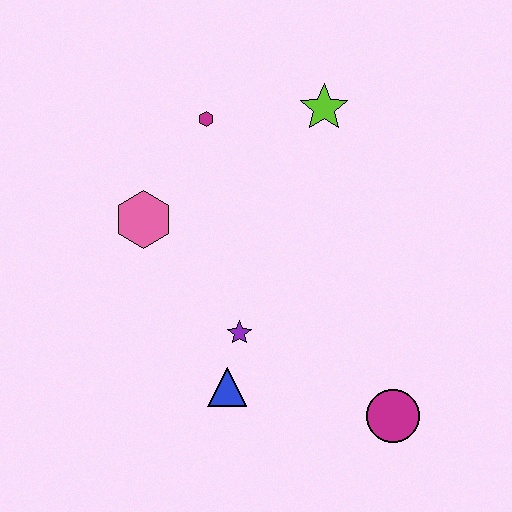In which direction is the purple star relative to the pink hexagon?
The purple star is below the pink hexagon.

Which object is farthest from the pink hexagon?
The magenta circle is farthest from the pink hexagon.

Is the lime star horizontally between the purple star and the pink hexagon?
No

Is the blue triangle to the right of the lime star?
No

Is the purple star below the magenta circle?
No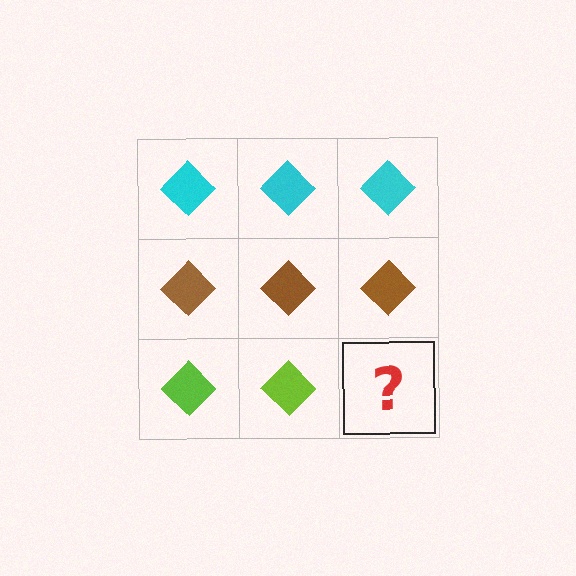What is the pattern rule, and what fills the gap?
The rule is that each row has a consistent color. The gap should be filled with a lime diamond.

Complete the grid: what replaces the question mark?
The question mark should be replaced with a lime diamond.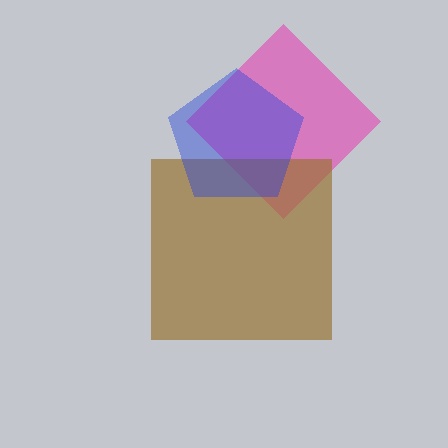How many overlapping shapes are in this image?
There are 3 overlapping shapes in the image.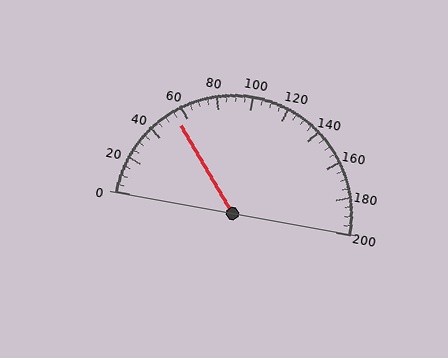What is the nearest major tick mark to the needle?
The nearest major tick mark is 60.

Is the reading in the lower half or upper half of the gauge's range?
The reading is in the lower half of the range (0 to 200).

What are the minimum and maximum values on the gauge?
The gauge ranges from 0 to 200.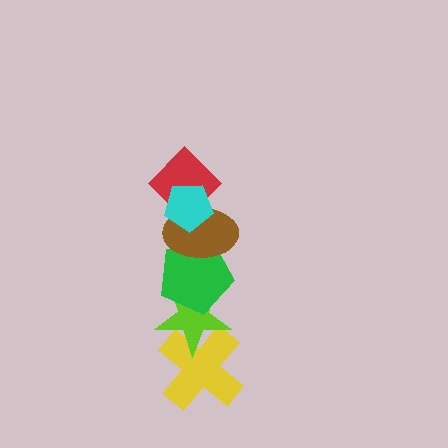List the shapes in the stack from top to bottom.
From top to bottom: the cyan pentagon, the red diamond, the brown ellipse, the green pentagon, the lime star, the yellow cross.